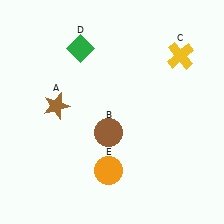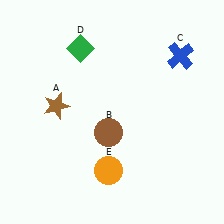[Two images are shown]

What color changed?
The cross (C) changed from yellow in Image 1 to blue in Image 2.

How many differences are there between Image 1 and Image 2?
There is 1 difference between the two images.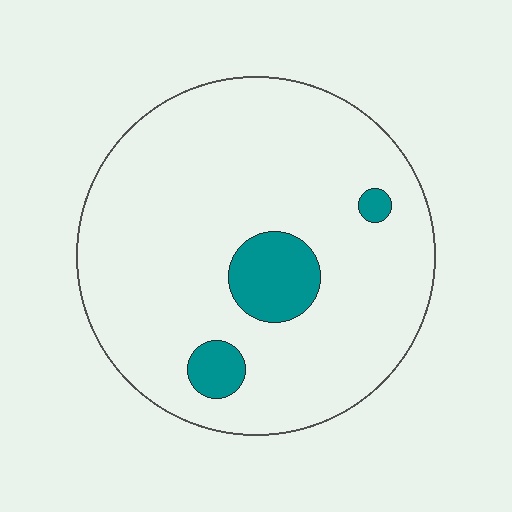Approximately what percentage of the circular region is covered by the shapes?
Approximately 10%.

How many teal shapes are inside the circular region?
3.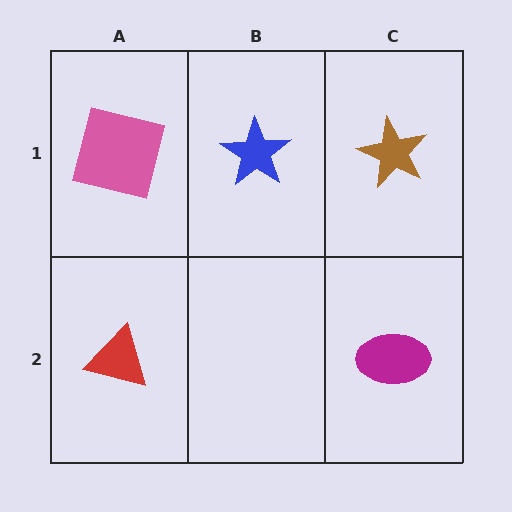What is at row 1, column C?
A brown star.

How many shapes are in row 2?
2 shapes.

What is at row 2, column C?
A magenta ellipse.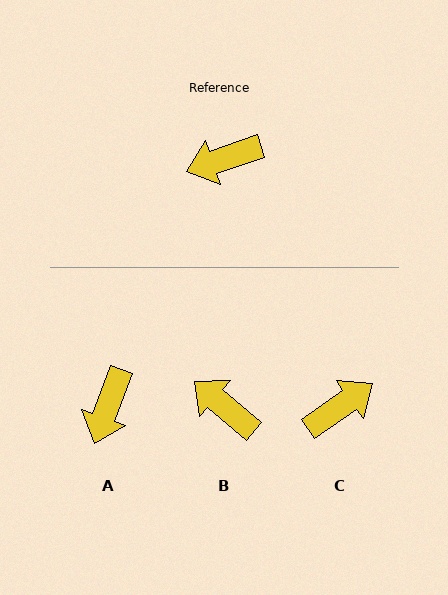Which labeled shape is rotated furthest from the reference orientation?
C, about 164 degrees away.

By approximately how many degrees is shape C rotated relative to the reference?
Approximately 164 degrees clockwise.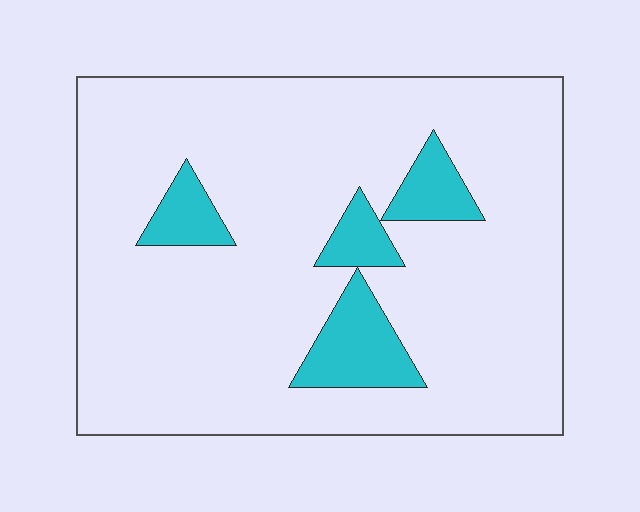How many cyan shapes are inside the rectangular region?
4.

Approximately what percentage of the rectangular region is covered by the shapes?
Approximately 10%.